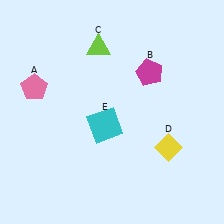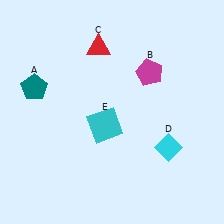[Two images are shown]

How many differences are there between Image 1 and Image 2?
There are 3 differences between the two images.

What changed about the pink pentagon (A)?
In Image 1, A is pink. In Image 2, it changed to teal.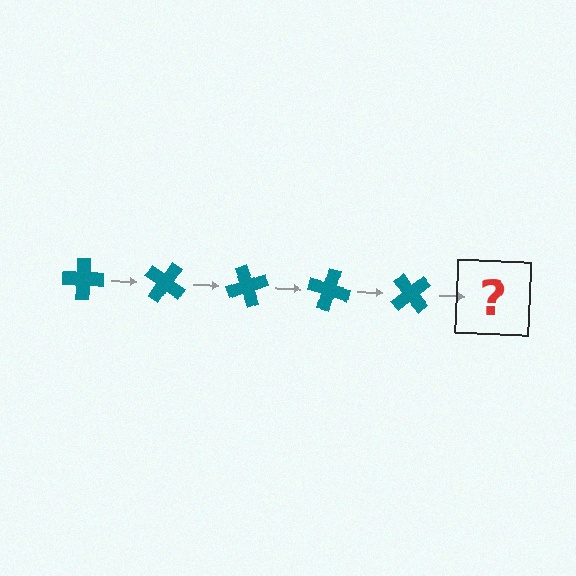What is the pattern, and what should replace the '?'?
The pattern is that the cross rotates 35 degrees each step. The '?' should be a teal cross rotated 175 degrees.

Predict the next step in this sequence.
The next step is a teal cross rotated 175 degrees.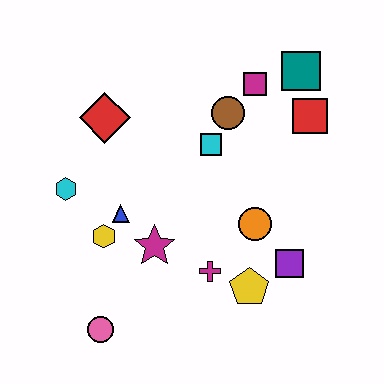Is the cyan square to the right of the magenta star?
Yes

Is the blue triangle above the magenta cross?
Yes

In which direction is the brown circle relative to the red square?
The brown circle is to the left of the red square.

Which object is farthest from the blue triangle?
The teal square is farthest from the blue triangle.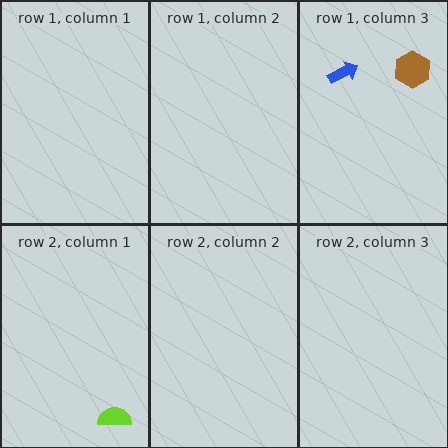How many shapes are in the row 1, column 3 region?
2.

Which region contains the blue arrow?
The row 1, column 3 region.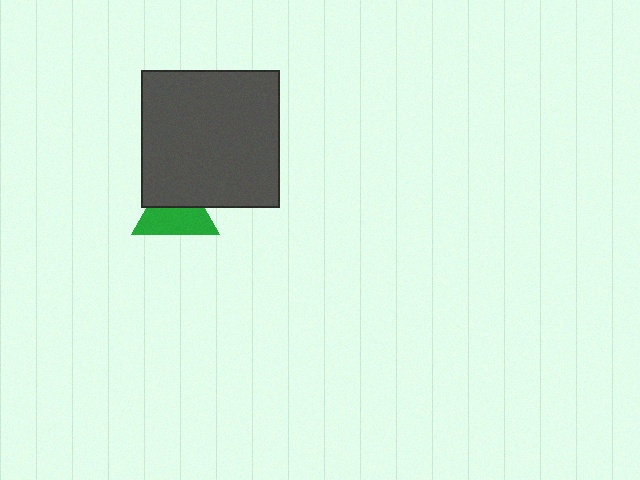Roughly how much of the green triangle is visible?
About half of it is visible (roughly 58%).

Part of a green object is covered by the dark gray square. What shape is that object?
It is a triangle.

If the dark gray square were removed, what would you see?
You would see the complete green triangle.